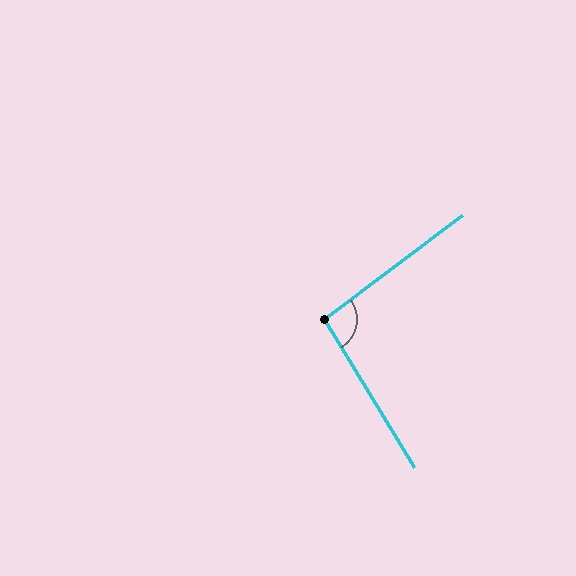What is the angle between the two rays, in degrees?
Approximately 96 degrees.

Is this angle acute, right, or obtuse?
It is obtuse.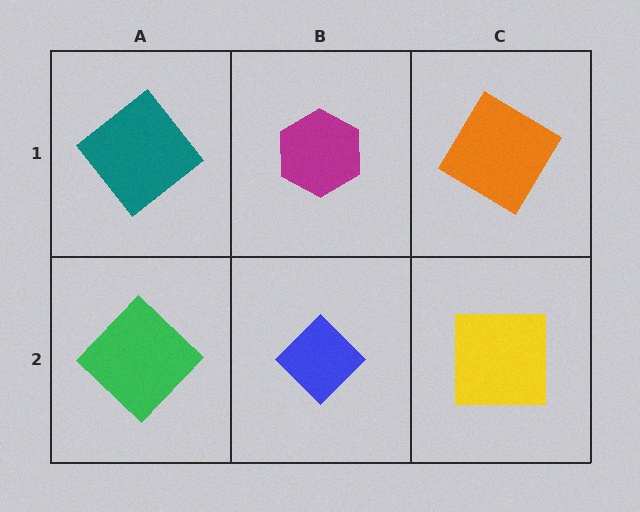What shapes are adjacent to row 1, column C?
A yellow square (row 2, column C), a magenta hexagon (row 1, column B).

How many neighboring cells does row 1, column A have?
2.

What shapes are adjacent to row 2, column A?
A teal diamond (row 1, column A), a blue diamond (row 2, column B).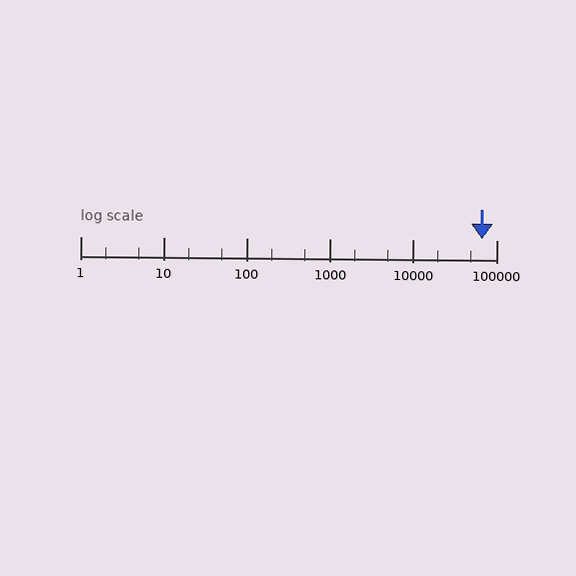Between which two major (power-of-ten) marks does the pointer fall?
The pointer is between 10000 and 100000.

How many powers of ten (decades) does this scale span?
The scale spans 5 decades, from 1 to 100000.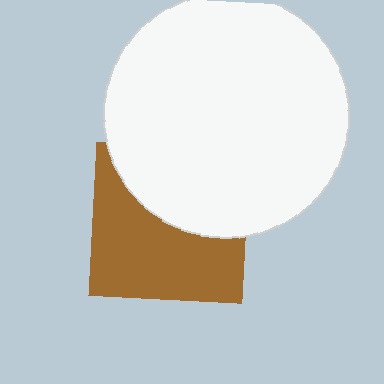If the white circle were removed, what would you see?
You would see the complete brown square.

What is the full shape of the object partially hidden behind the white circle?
The partially hidden object is a brown square.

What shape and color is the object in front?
The object in front is a white circle.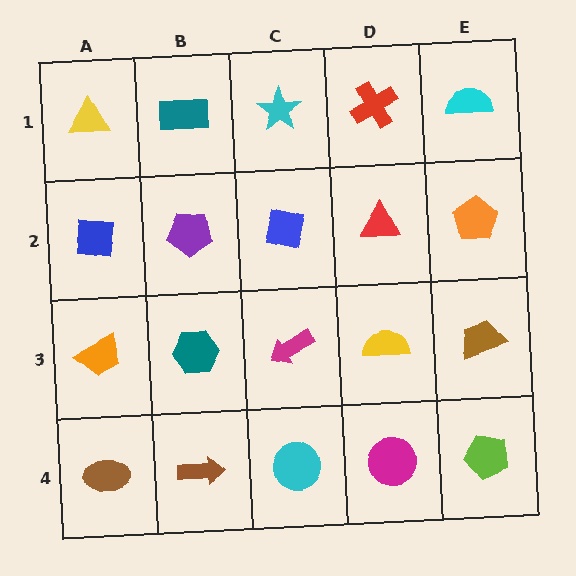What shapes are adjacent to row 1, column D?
A red triangle (row 2, column D), a cyan star (row 1, column C), a cyan semicircle (row 1, column E).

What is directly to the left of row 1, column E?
A red cross.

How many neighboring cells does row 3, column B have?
4.